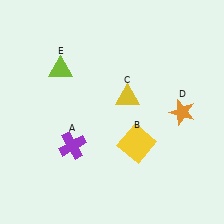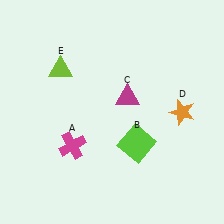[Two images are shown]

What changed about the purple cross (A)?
In Image 1, A is purple. In Image 2, it changed to magenta.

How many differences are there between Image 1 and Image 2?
There are 3 differences between the two images.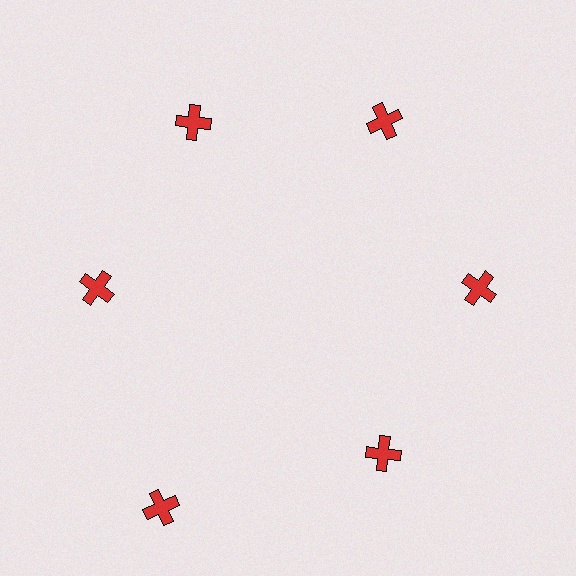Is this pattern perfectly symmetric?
No. The 6 red crosses are arranged in a ring, but one element near the 7 o'clock position is pushed outward from the center, breaking the 6-fold rotational symmetry.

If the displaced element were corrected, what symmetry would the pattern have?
It would have 6-fold rotational symmetry — the pattern would map onto itself every 60 degrees.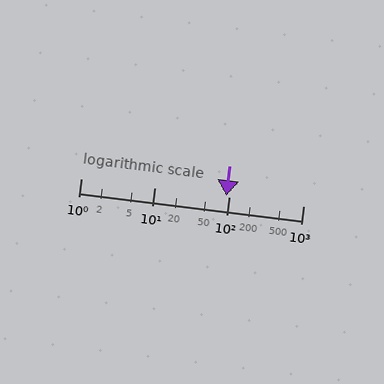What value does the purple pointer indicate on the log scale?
The pointer indicates approximately 93.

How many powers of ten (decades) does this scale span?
The scale spans 3 decades, from 1 to 1000.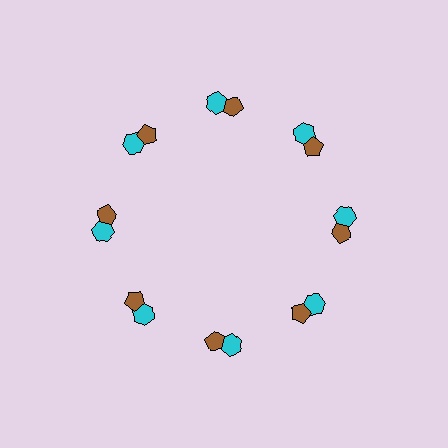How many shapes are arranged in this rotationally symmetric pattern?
There are 16 shapes, arranged in 8 groups of 2.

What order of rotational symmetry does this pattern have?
This pattern has 8-fold rotational symmetry.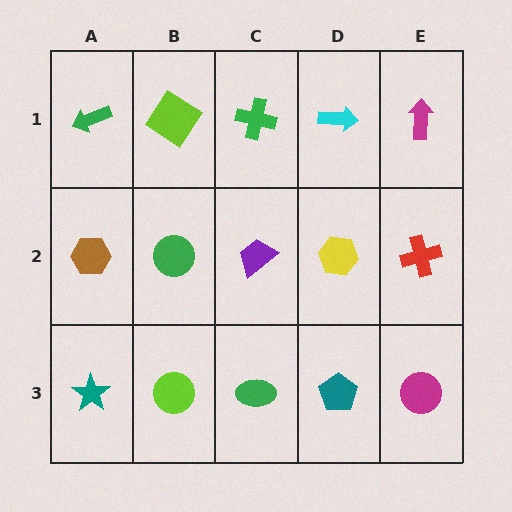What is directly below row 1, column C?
A purple trapezoid.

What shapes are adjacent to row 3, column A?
A brown hexagon (row 2, column A), a lime circle (row 3, column B).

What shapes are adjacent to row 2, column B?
A lime diamond (row 1, column B), a lime circle (row 3, column B), a brown hexagon (row 2, column A), a purple trapezoid (row 2, column C).